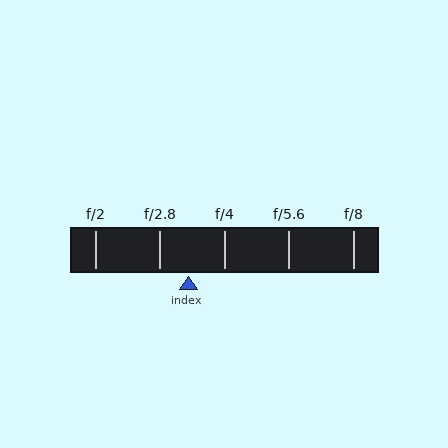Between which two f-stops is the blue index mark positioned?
The index mark is between f/2.8 and f/4.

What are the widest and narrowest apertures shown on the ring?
The widest aperture shown is f/2 and the narrowest is f/8.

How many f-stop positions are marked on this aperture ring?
There are 5 f-stop positions marked.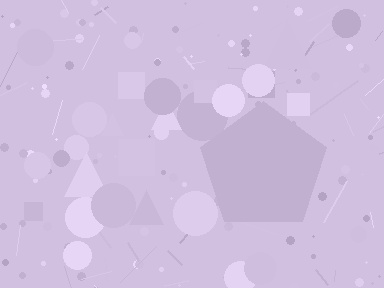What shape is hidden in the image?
A pentagon is hidden in the image.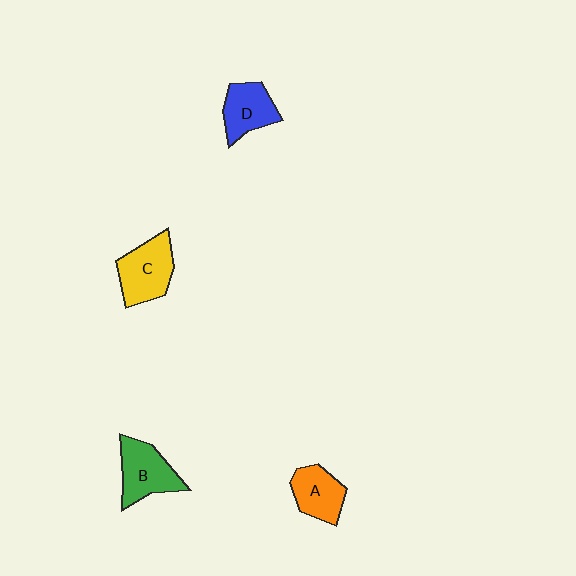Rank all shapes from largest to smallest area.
From largest to smallest: C (yellow), B (green), D (blue), A (orange).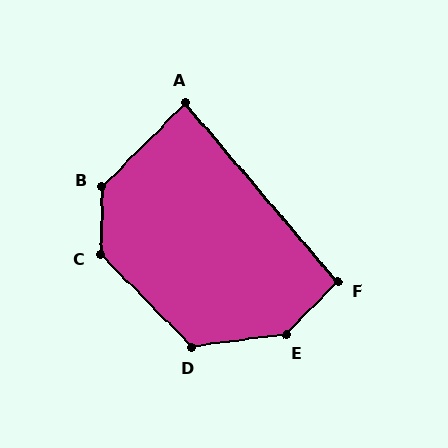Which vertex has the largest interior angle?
E, at approximately 141 degrees.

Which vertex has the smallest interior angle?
A, at approximately 85 degrees.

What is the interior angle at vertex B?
Approximately 137 degrees (obtuse).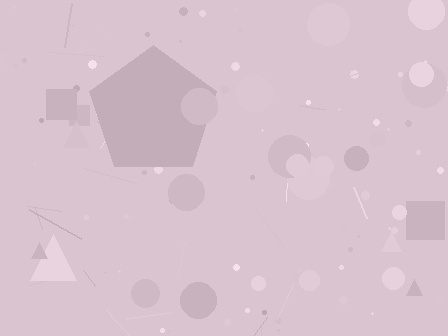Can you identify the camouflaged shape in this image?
The camouflaged shape is a pentagon.